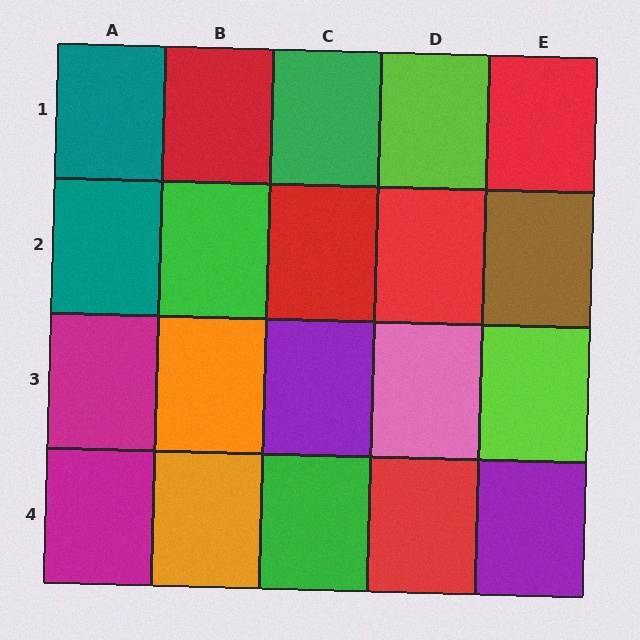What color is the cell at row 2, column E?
Brown.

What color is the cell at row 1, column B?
Red.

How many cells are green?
3 cells are green.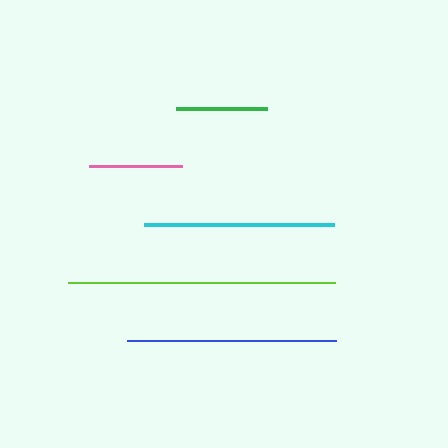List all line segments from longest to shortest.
From longest to shortest: lime, blue, cyan, pink, green.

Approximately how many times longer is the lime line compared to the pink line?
The lime line is approximately 2.9 times the length of the pink line.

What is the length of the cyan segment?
The cyan segment is approximately 190 pixels long.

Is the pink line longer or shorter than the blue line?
The blue line is longer than the pink line.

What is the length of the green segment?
The green segment is approximately 90 pixels long.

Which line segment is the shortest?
The green line is the shortest at approximately 90 pixels.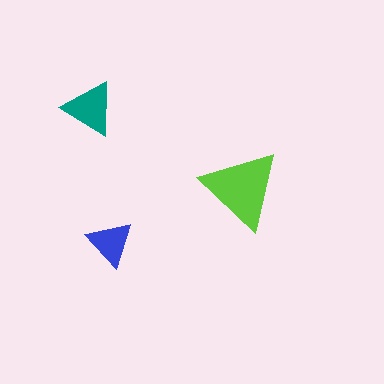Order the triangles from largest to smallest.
the lime one, the teal one, the blue one.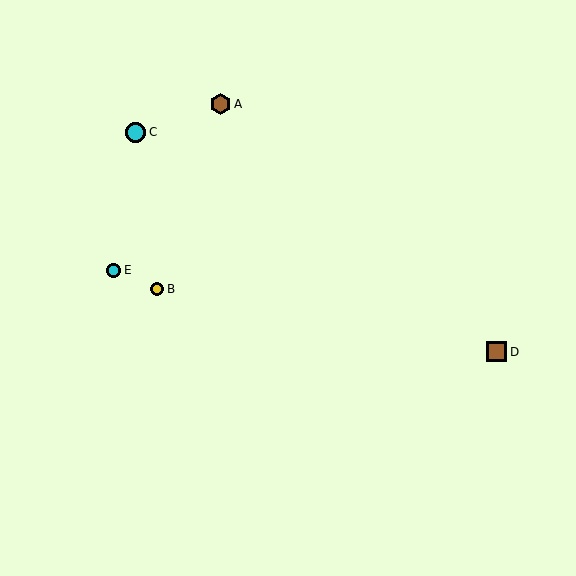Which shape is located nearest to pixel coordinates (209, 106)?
The brown hexagon (labeled A) at (220, 104) is nearest to that location.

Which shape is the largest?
The brown hexagon (labeled A) is the largest.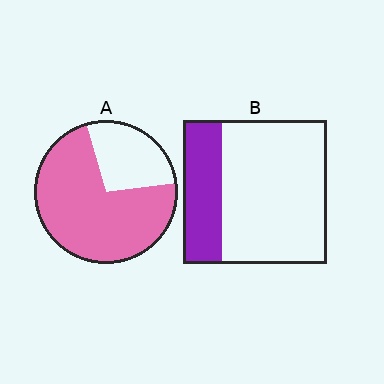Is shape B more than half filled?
No.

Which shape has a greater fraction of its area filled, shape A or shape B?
Shape A.